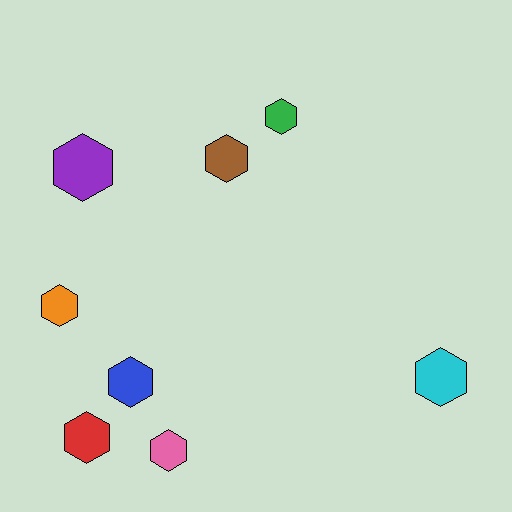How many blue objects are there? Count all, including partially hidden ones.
There is 1 blue object.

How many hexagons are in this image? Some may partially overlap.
There are 8 hexagons.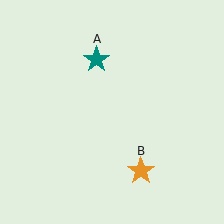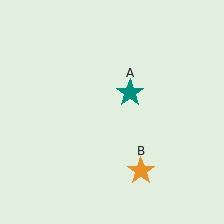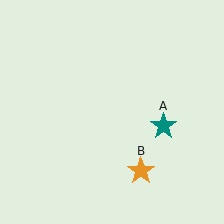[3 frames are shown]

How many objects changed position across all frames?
1 object changed position: teal star (object A).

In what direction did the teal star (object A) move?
The teal star (object A) moved down and to the right.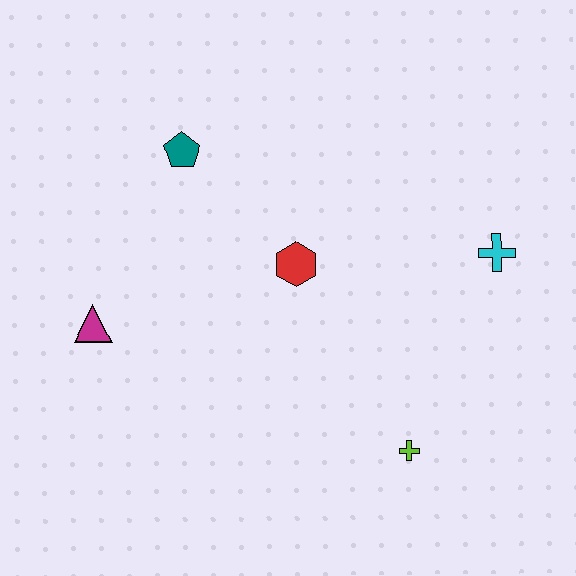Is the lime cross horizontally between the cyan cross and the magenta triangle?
Yes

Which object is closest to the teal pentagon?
The red hexagon is closest to the teal pentagon.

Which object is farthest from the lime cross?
The teal pentagon is farthest from the lime cross.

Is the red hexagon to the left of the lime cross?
Yes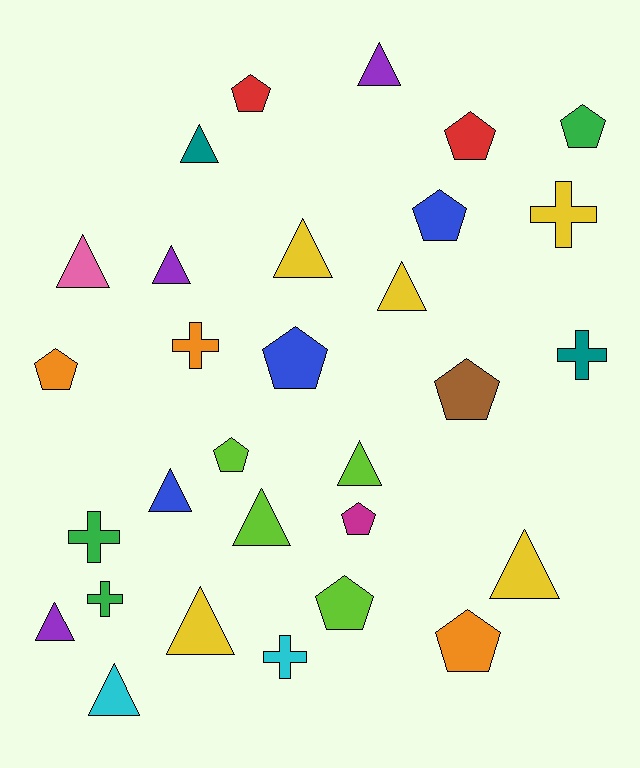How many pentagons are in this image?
There are 11 pentagons.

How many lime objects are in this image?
There are 4 lime objects.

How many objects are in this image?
There are 30 objects.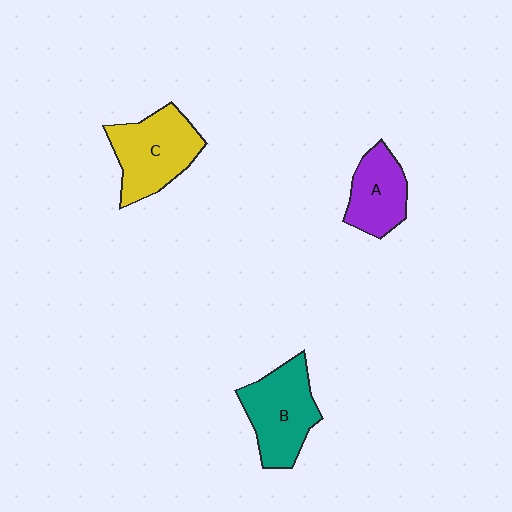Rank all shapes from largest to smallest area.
From largest to smallest: C (yellow), B (teal), A (purple).